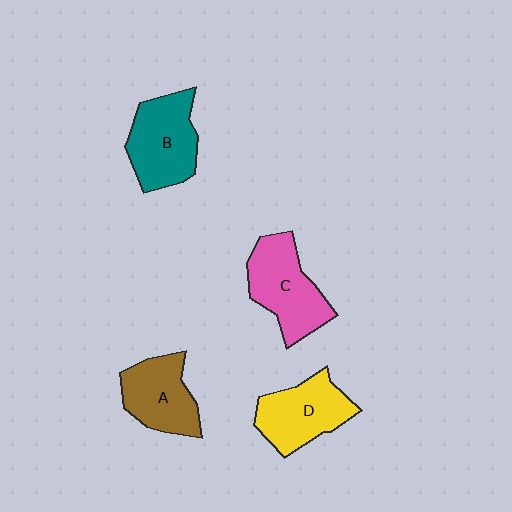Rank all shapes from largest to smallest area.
From largest to smallest: C (pink), B (teal), D (yellow), A (brown).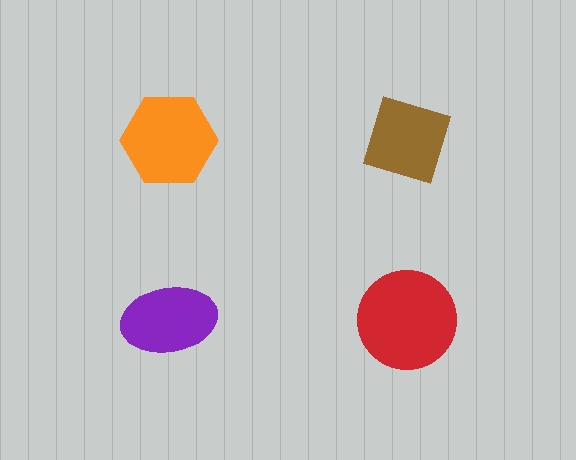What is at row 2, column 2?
A red circle.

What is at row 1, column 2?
A brown diamond.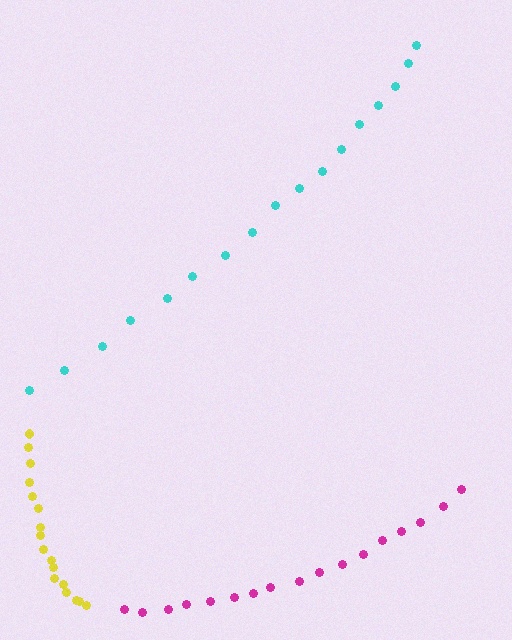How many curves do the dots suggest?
There are 3 distinct paths.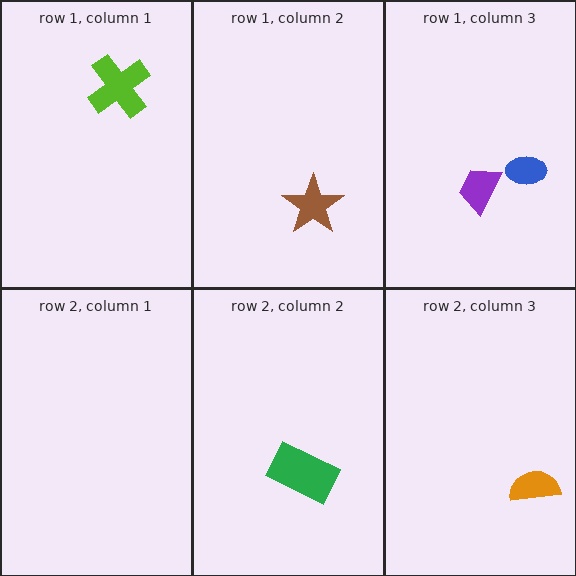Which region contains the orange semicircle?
The row 2, column 3 region.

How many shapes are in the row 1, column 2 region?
1.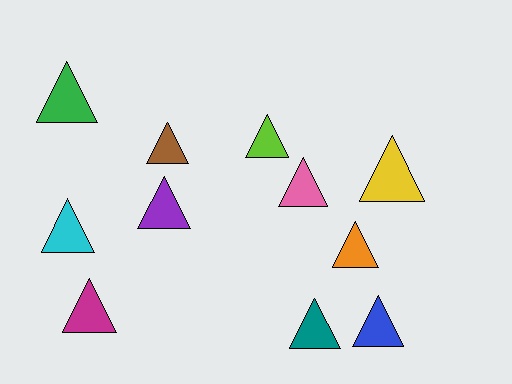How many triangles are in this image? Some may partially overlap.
There are 11 triangles.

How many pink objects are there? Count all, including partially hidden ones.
There is 1 pink object.